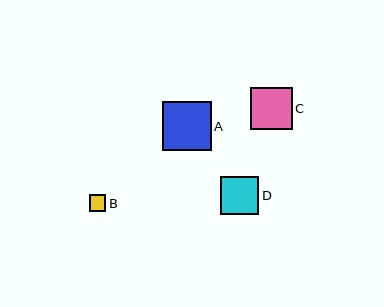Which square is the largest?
Square A is the largest with a size of approximately 49 pixels.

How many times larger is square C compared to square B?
Square C is approximately 2.5 times the size of square B.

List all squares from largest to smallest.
From largest to smallest: A, C, D, B.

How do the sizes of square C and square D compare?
Square C and square D are approximately the same size.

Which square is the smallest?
Square B is the smallest with a size of approximately 17 pixels.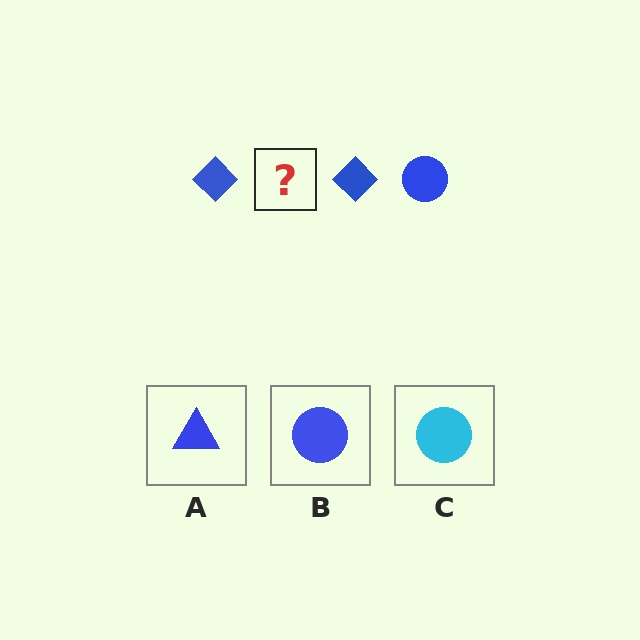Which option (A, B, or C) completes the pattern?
B.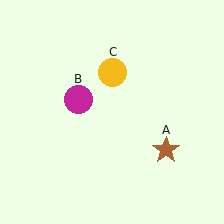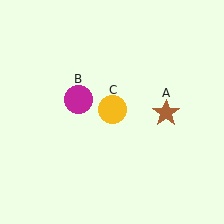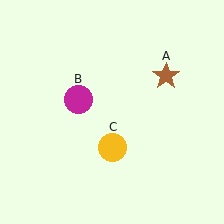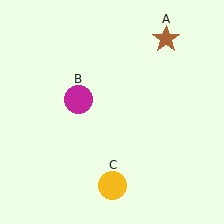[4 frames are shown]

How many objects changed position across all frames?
2 objects changed position: brown star (object A), yellow circle (object C).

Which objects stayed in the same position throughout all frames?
Magenta circle (object B) remained stationary.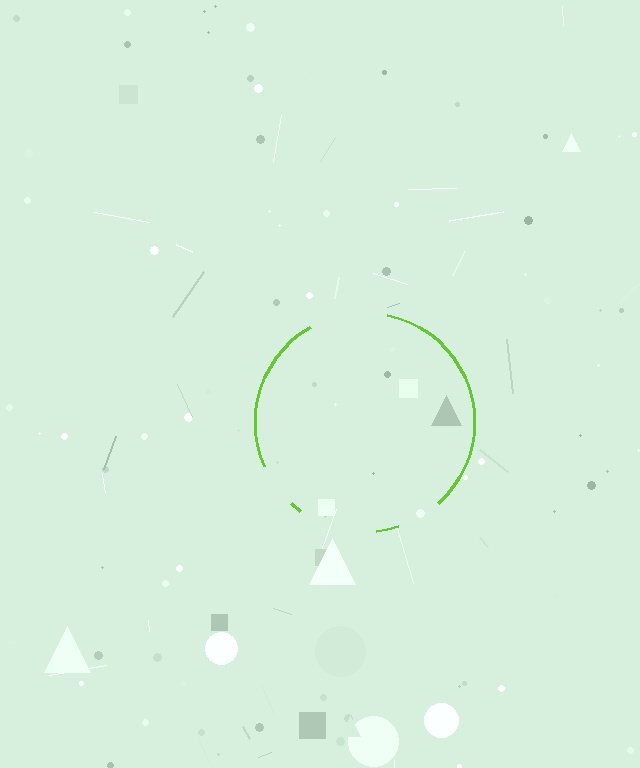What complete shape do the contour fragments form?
The contour fragments form a circle.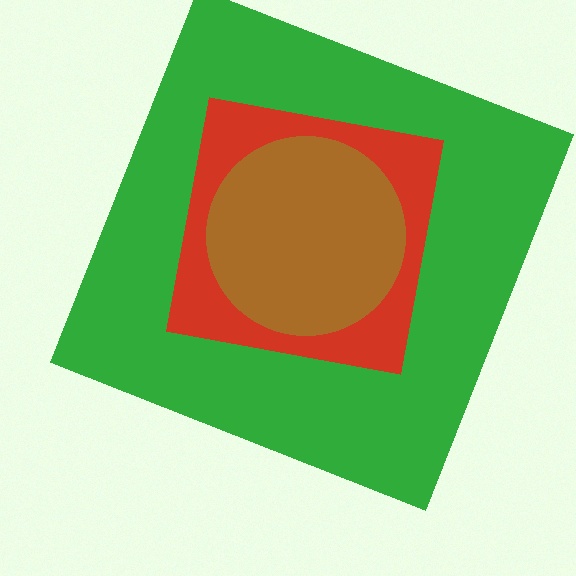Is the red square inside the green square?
Yes.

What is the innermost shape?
The brown circle.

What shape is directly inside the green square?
The red square.